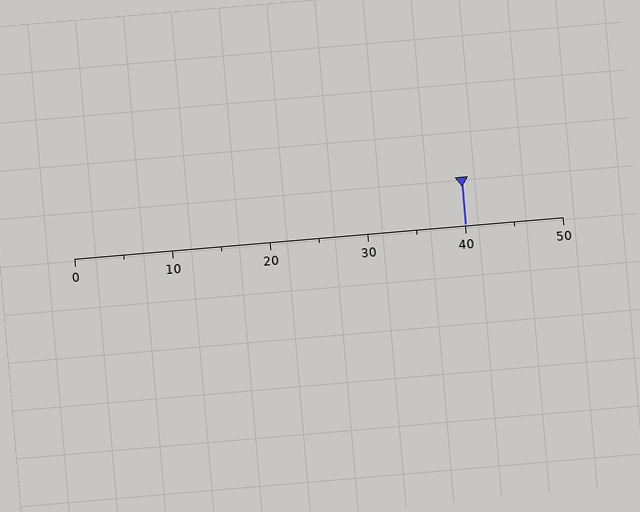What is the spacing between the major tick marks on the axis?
The major ticks are spaced 10 apart.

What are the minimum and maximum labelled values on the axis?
The axis runs from 0 to 50.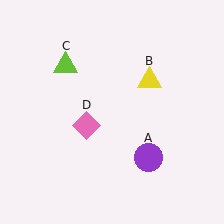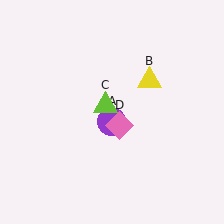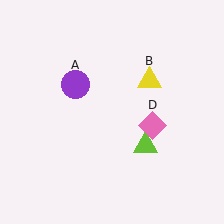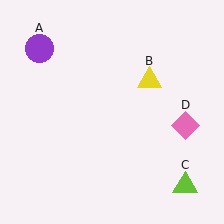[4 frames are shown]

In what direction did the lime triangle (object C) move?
The lime triangle (object C) moved down and to the right.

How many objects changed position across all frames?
3 objects changed position: purple circle (object A), lime triangle (object C), pink diamond (object D).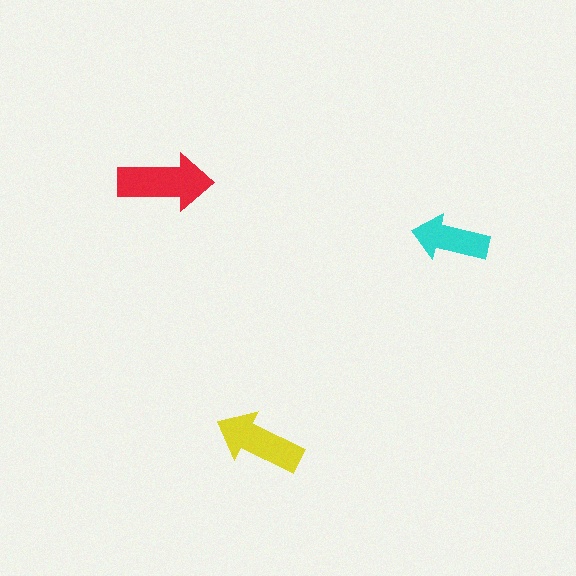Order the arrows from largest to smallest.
the red one, the yellow one, the cyan one.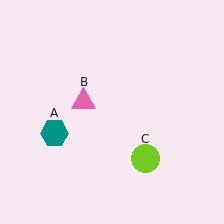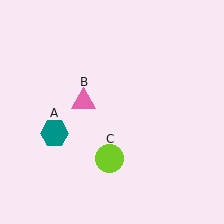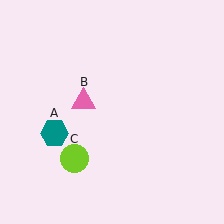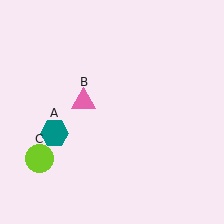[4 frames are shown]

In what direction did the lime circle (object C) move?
The lime circle (object C) moved left.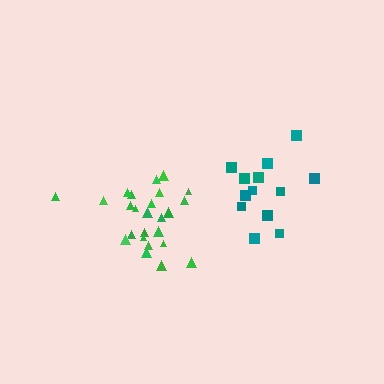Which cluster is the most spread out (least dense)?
Teal.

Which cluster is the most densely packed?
Green.